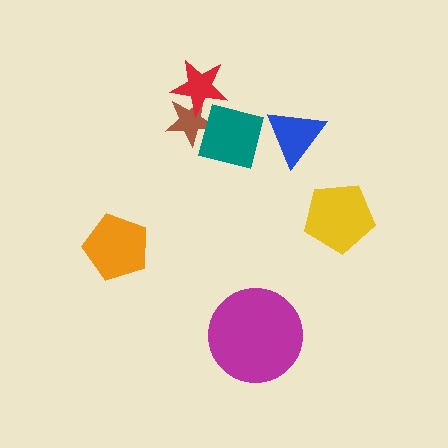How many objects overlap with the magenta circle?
0 objects overlap with the magenta circle.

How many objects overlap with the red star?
2 objects overlap with the red star.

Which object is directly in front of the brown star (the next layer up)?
The teal square is directly in front of the brown star.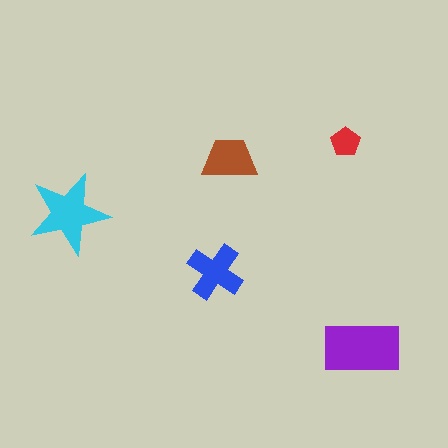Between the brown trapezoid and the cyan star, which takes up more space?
The cyan star.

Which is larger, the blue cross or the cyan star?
The cyan star.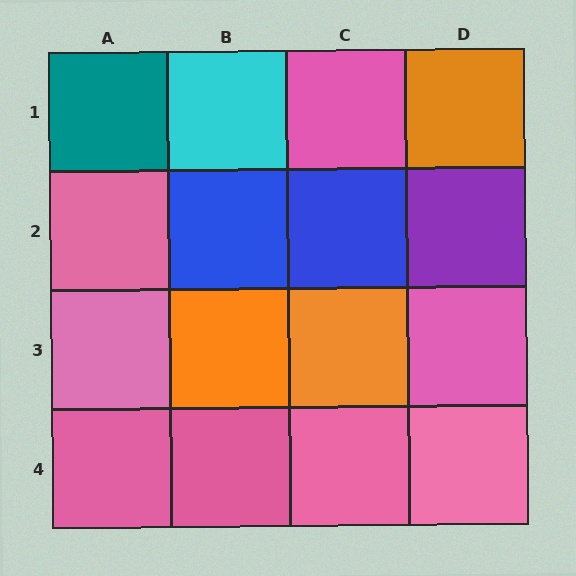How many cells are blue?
2 cells are blue.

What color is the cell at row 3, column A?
Pink.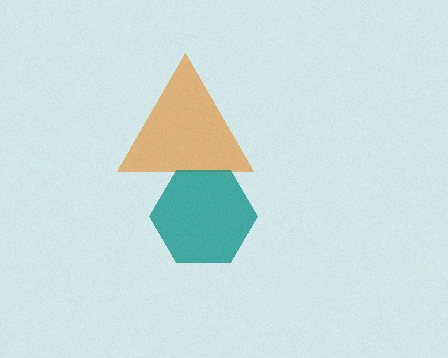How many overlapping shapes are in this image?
There are 2 overlapping shapes in the image.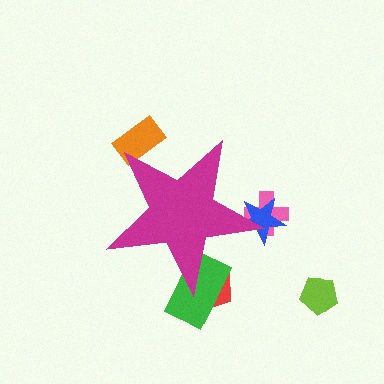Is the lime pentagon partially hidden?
No, the lime pentagon is fully visible.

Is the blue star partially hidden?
Yes, the blue star is partially hidden behind the magenta star.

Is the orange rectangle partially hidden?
Yes, the orange rectangle is partially hidden behind the magenta star.